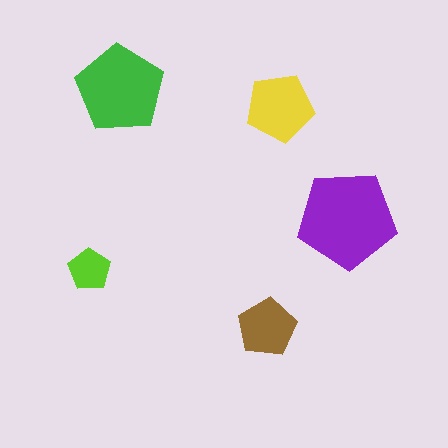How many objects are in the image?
There are 5 objects in the image.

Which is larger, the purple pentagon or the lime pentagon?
The purple one.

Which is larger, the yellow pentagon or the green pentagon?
The green one.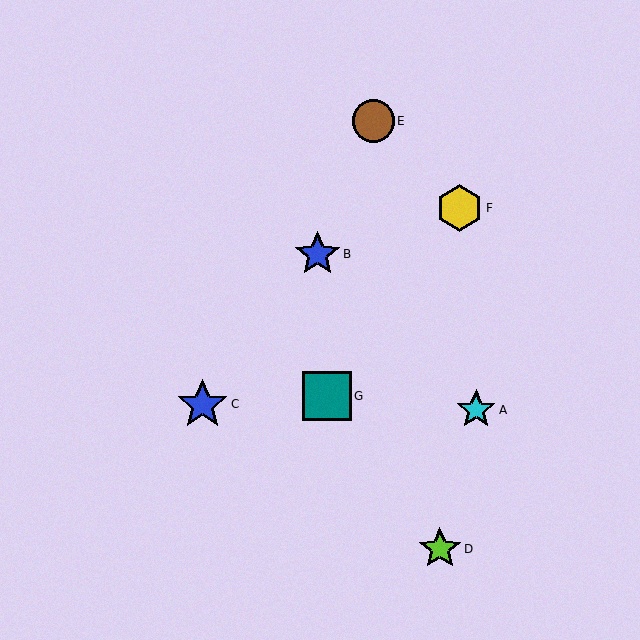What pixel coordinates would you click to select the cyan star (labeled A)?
Click at (476, 410) to select the cyan star A.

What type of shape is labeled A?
Shape A is a cyan star.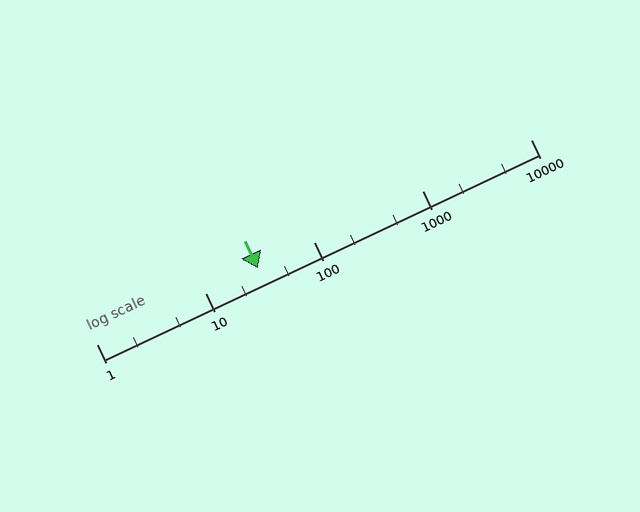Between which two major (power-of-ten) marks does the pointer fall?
The pointer is between 10 and 100.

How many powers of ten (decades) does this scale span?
The scale spans 4 decades, from 1 to 10000.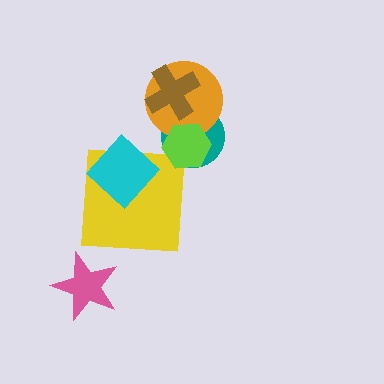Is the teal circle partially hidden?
Yes, it is partially covered by another shape.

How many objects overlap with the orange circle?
3 objects overlap with the orange circle.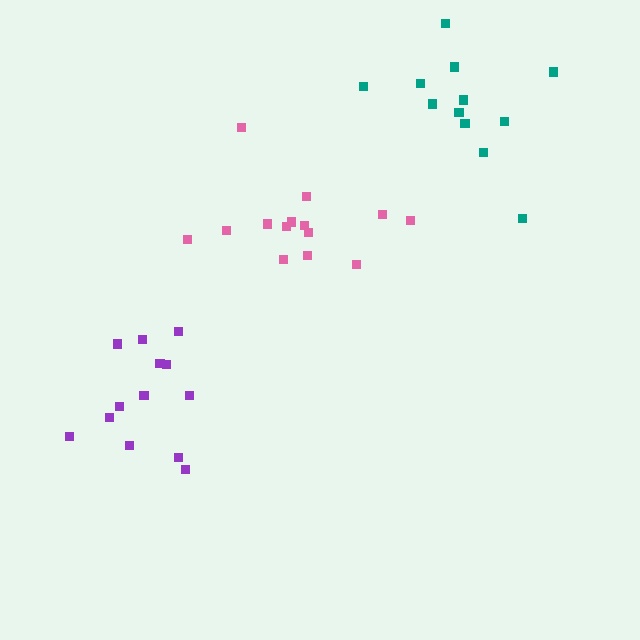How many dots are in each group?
Group 1: 14 dots, Group 2: 12 dots, Group 3: 13 dots (39 total).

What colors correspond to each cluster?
The clusters are colored: pink, teal, purple.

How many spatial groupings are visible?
There are 3 spatial groupings.